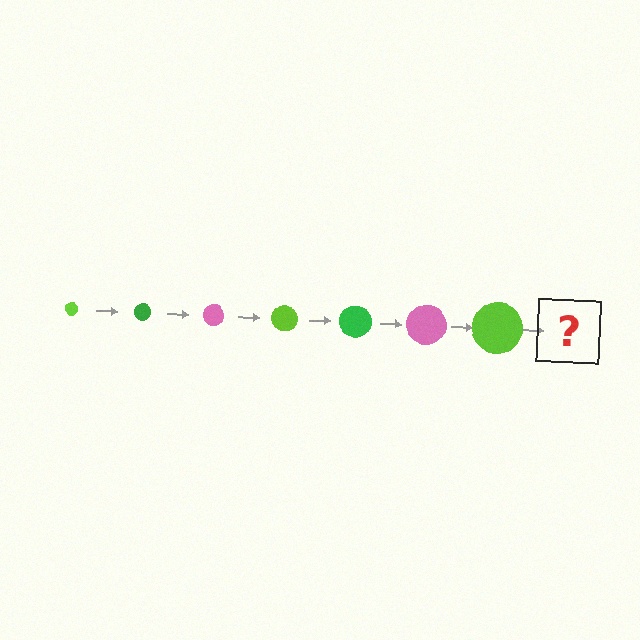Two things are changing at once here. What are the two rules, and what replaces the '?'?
The two rules are that the circle grows larger each step and the color cycles through lime, green, and pink. The '?' should be a green circle, larger than the previous one.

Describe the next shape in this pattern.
It should be a green circle, larger than the previous one.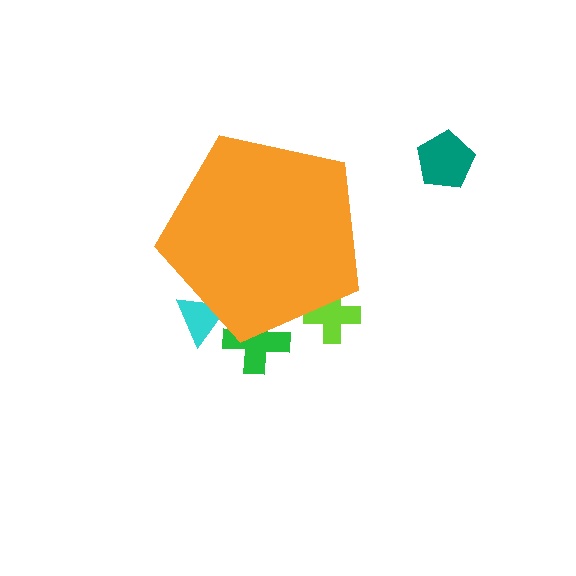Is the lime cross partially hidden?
Yes, the lime cross is partially hidden behind the orange pentagon.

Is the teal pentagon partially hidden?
No, the teal pentagon is fully visible.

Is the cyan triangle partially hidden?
Yes, the cyan triangle is partially hidden behind the orange pentagon.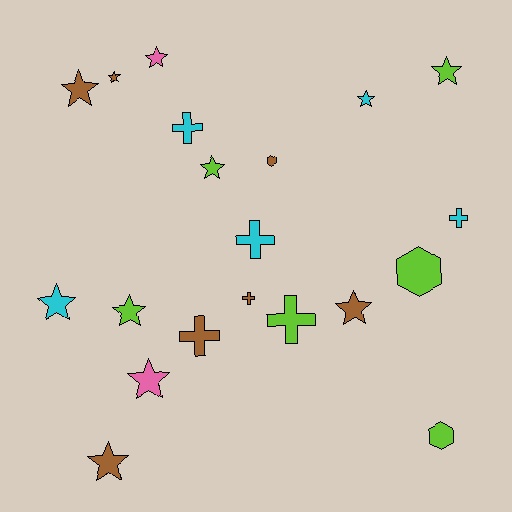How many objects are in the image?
There are 20 objects.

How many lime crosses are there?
There is 1 lime cross.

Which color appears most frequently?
Brown, with 7 objects.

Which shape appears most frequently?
Star, with 11 objects.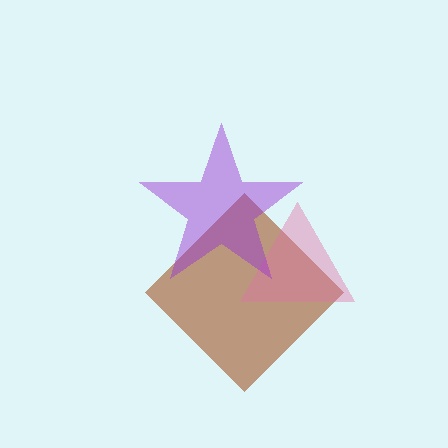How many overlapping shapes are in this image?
There are 3 overlapping shapes in the image.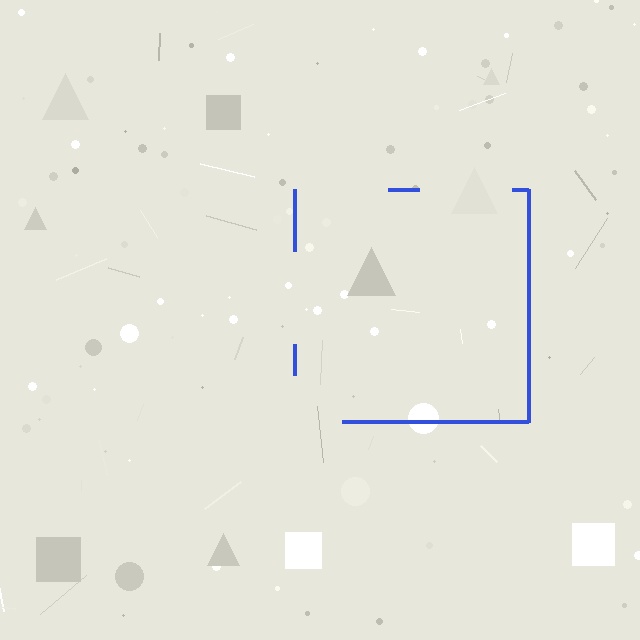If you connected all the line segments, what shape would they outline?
They would outline a square.